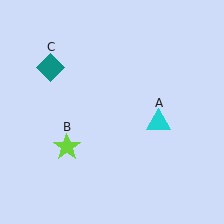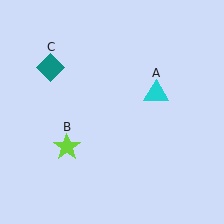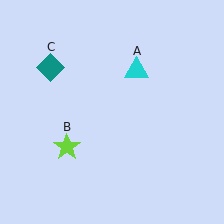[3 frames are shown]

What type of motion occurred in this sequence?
The cyan triangle (object A) rotated counterclockwise around the center of the scene.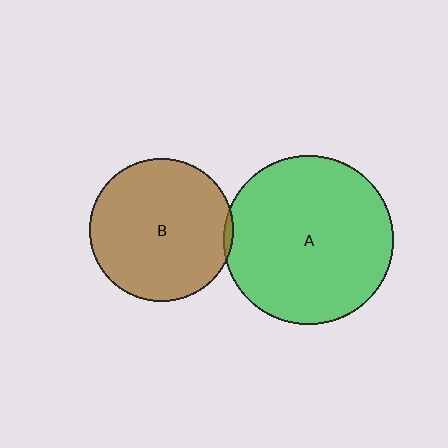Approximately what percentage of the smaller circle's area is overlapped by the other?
Approximately 5%.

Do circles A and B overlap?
Yes.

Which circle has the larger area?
Circle A (green).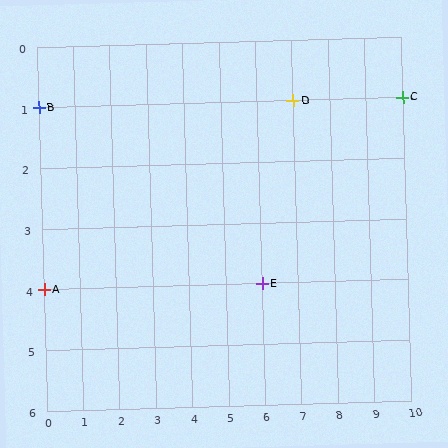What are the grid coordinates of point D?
Point D is at grid coordinates (7, 1).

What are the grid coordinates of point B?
Point B is at grid coordinates (0, 1).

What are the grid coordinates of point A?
Point A is at grid coordinates (0, 4).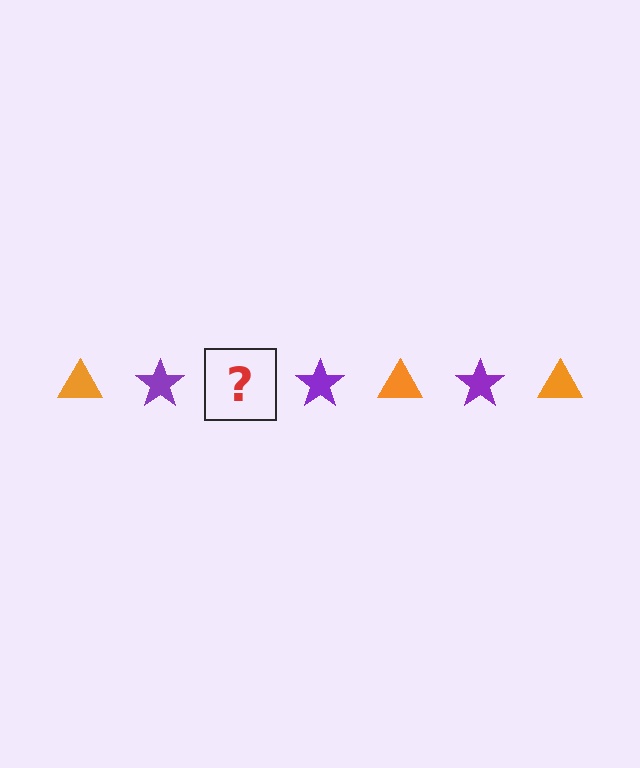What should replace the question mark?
The question mark should be replaced with an orange triangle.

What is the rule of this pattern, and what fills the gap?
The rule is that the pattern alternates between orange triangle and purple star. The gap should be filled with an orange triangle.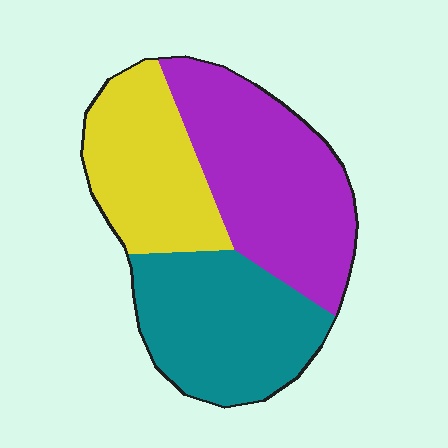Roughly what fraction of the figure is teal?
Teal covers about 35% of the figure.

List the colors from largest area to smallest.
From largest to smallest: purple, teal, yellow.